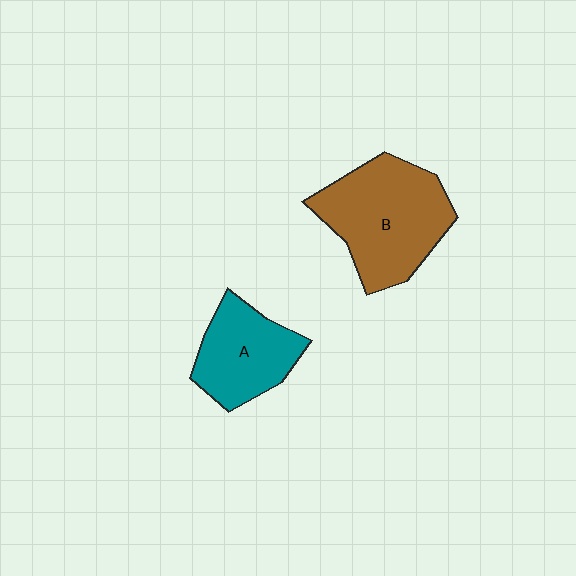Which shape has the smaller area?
Shape A (teal).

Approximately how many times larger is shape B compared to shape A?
Approximately 1.5 times.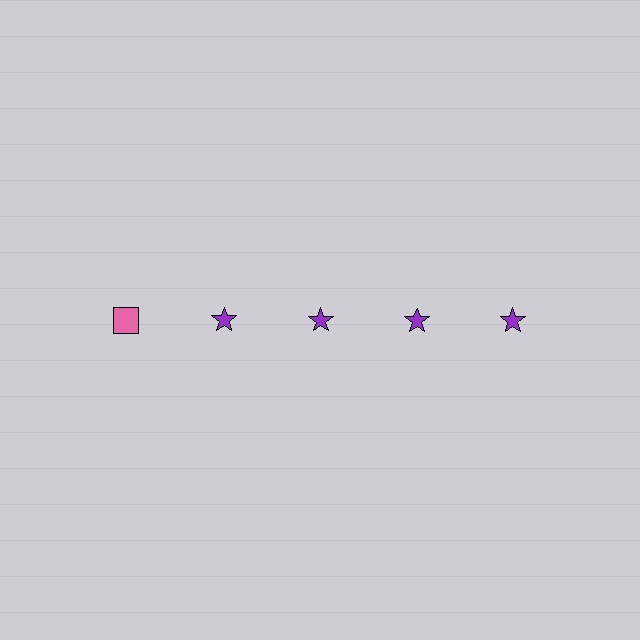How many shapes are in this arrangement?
There are 5 shapes arranged in a grid pattern.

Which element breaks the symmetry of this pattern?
The pink square in the top row, leftmost column breaks the symmetry. All other shapes are purple stars.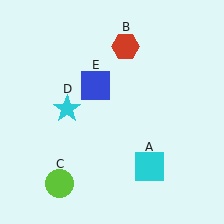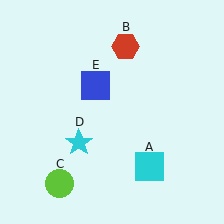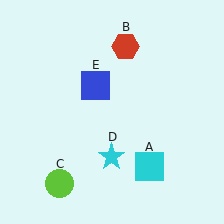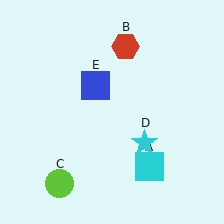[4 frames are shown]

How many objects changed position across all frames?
1 object changed position: cyan star (object D).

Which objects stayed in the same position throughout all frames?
Cyan square (object A) and red hexagon (object B) and lime circle (object C) and blue square (object E) remained stationary.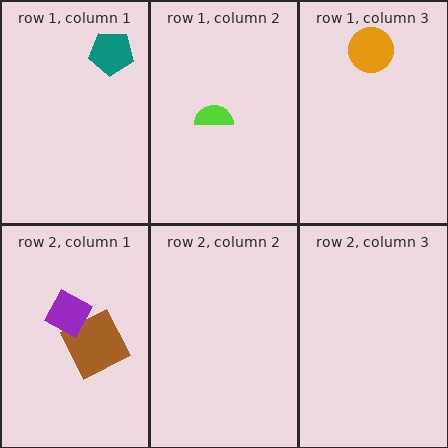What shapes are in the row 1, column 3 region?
The orange circle.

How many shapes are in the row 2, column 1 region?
2.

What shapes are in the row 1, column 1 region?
The teal pentagon.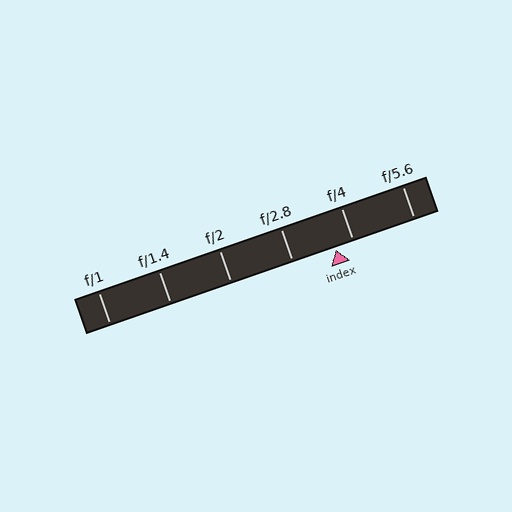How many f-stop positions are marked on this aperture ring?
There are 6 f-stop positions marked.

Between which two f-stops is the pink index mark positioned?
The index mark is between f/2.8 and f/4.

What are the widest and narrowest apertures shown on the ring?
The widest aperture shown is f/1 and the narrowest is f/5.6.